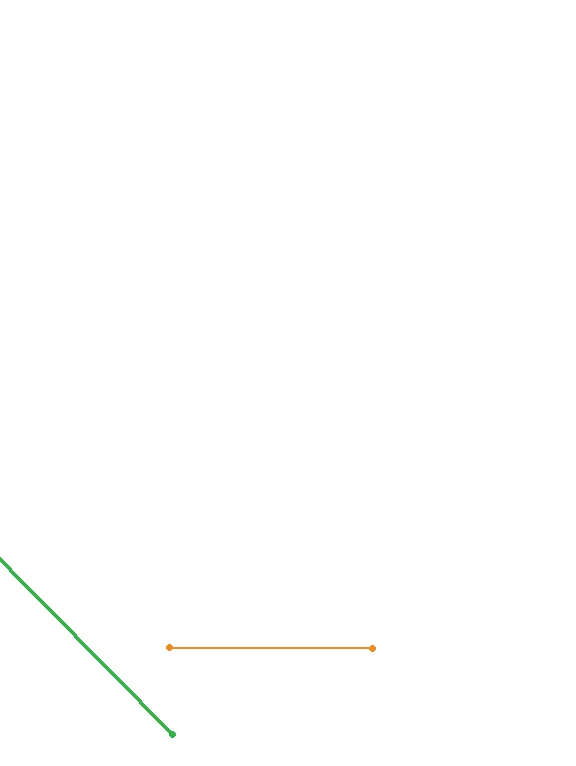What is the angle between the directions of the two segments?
Approximately 45 degrees.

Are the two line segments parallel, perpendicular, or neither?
Neither parallel nor perpendicular — they differ by about 45°.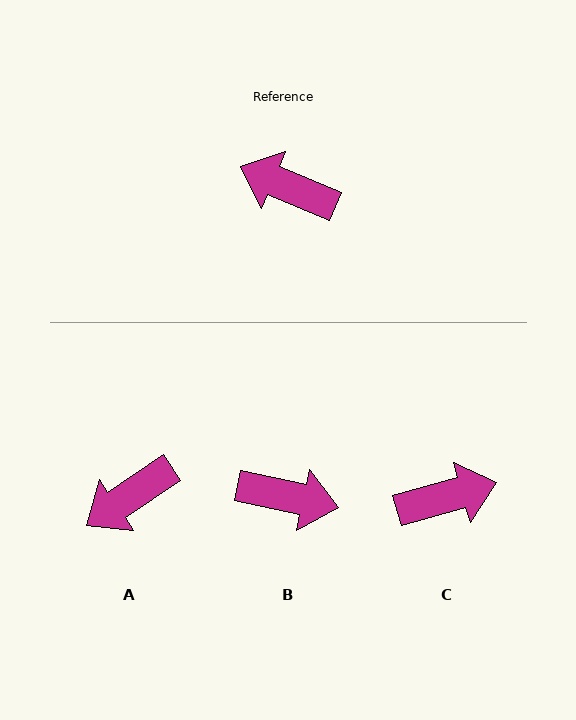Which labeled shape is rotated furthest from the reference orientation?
B, about 169 degrees away.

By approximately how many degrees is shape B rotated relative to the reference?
Approximately 169 degrees clockwise.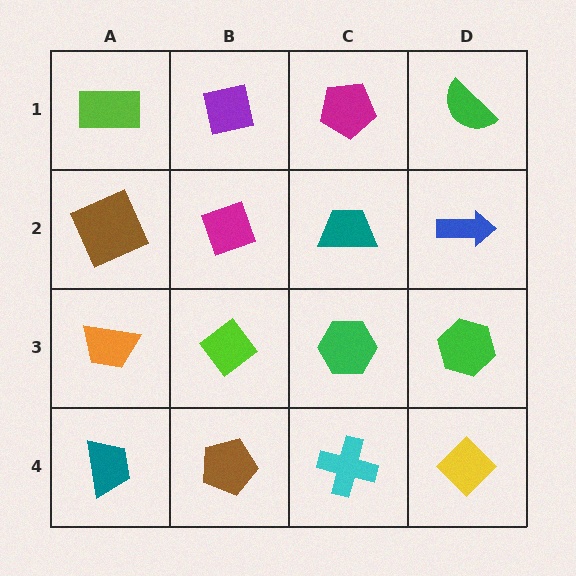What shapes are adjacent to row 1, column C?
A teal trapezoid (row 2, column C), a purple square (row 1, column B), a green semicircle (row 1, column D).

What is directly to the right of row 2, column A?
A magenta diamond.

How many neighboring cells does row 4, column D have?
2.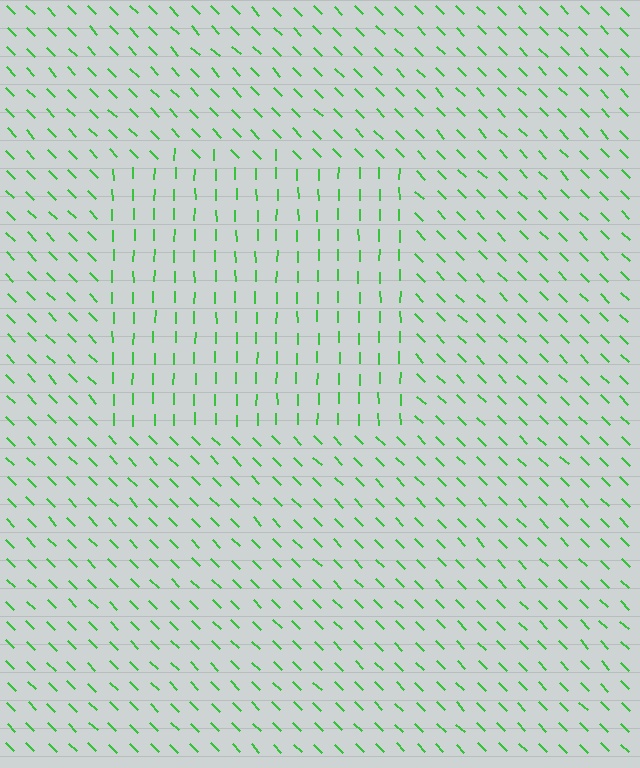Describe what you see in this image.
The image is filled with small green line segments. A rectangle region in the image has lines oriented differently from the surrounding lines, creating a visible texture boundary.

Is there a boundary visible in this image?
Yes, there is a texture boundary formed by a change in line orientation.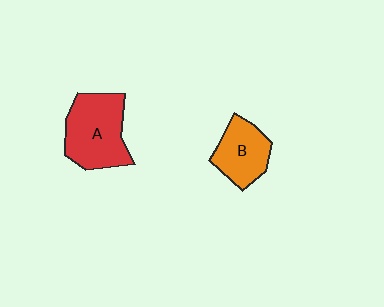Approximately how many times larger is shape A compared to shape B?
Approximately 1.4 times.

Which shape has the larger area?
Shape A (red).